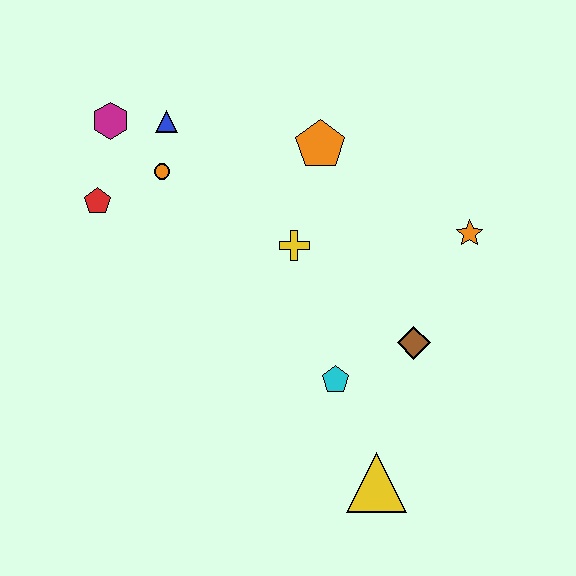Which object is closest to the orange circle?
The blue triangle is closest to the orange circle.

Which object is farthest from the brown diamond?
The magenta hexagon is farthest from the brown diamond.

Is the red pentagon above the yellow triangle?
Yes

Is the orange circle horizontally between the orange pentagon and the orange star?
No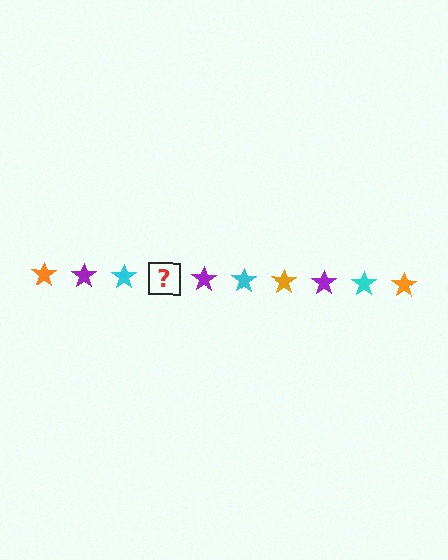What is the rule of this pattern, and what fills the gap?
The rule is that the pattern cycles through orange, purple, cyan stars. The gap should be filled with an orange star.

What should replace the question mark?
The question mark should be replaced with an orange star.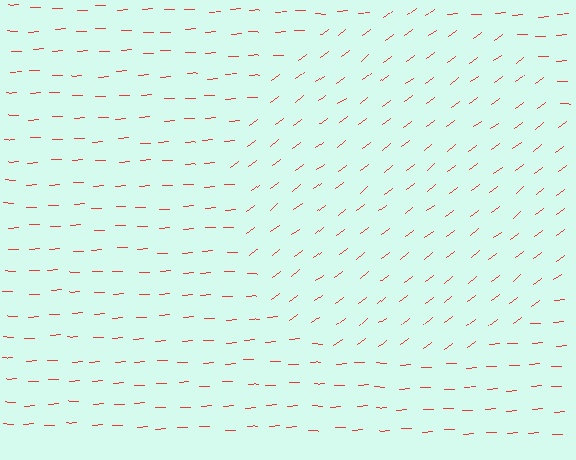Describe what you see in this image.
The image is filled with small red line segments. A circle region in the image has lines oriented differently from the surrounding lines, creating a visible texture boundary.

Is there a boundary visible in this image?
Yes, there is a texture boundary formed by a change in line orientation.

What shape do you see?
I see a circle.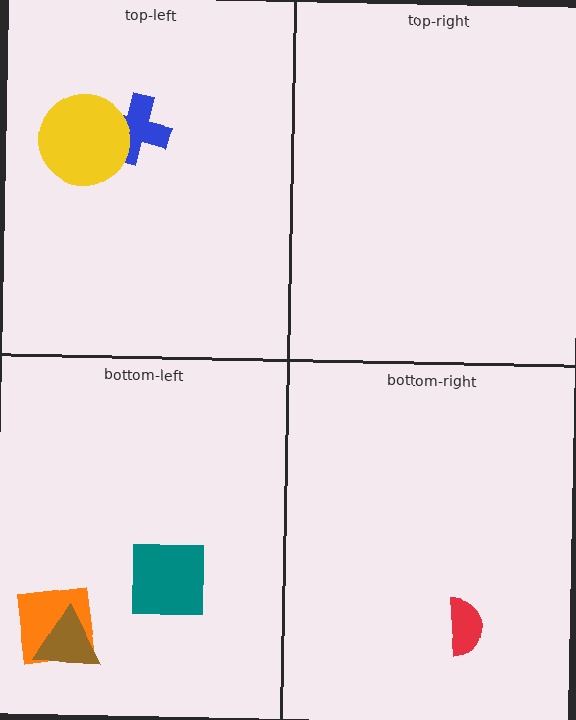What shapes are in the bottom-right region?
The red semicircle.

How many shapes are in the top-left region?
2.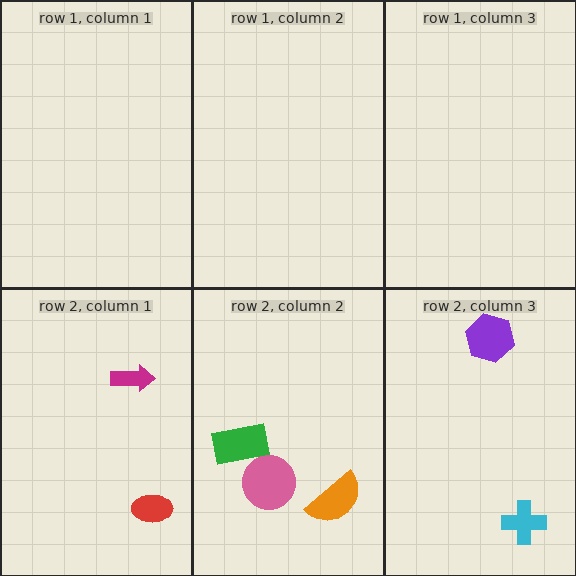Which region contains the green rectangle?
The row 2, column 2 region.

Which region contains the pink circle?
The row 2, column 2 region.